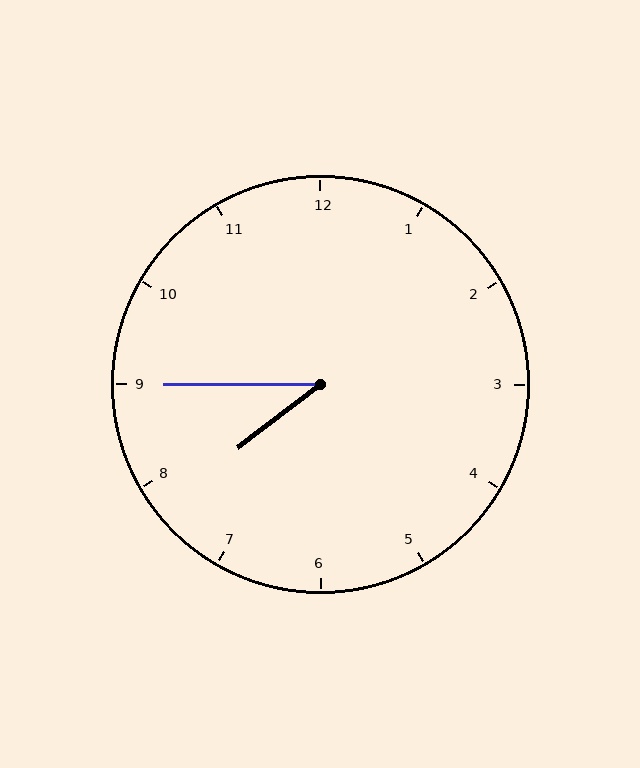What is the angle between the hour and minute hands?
Approximately 38 degrees.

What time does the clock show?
7:45.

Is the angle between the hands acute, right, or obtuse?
It is acute.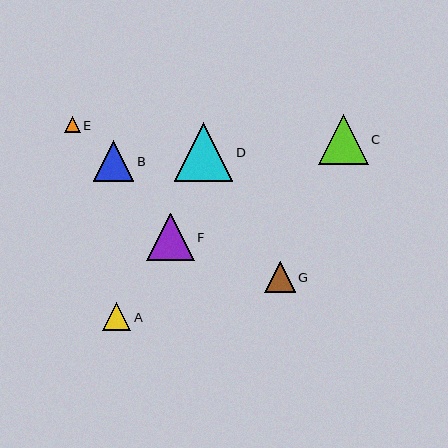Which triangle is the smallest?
Triangle E is the smallest with a size of approximately 16 pixels.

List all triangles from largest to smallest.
From largest to smallest: D, C, F, B, G, A, E.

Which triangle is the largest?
Triangle D is the largest with a size of approximately 59 pixels.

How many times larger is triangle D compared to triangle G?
Triangle D is approximately 1.9 times the size of triangle G.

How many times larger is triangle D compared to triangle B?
Triangle D is approximately 1.4 times the size of triangle B.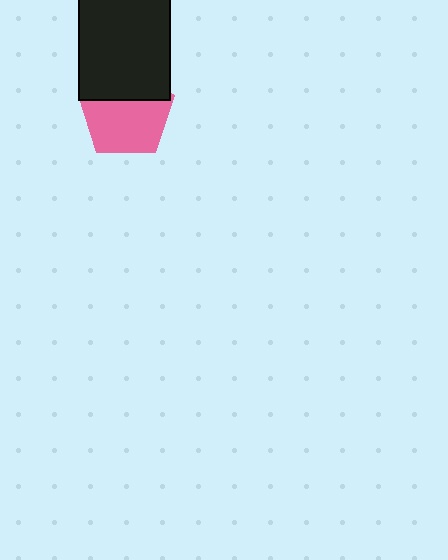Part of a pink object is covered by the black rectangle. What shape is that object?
It is a pentagon.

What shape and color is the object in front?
The object in front is a black rectangle.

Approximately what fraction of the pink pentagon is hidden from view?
Roughly 36% of the pink pentagon is hidden behind the black rectangle.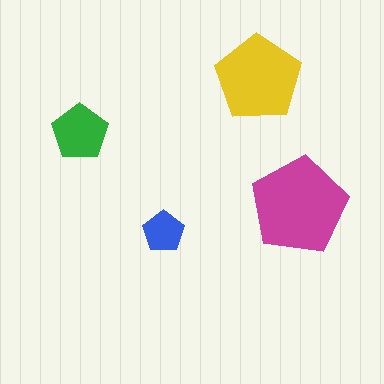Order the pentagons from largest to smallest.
the magenta one, the yellow one, the green one, the blue one.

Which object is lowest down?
The blue pentagon is bottommost.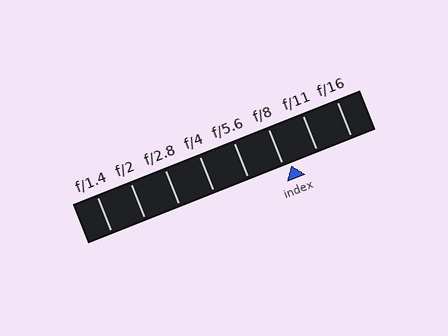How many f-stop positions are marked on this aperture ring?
There are 8 f-stop positions marked.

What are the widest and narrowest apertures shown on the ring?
The widest aperture shown is f/1.4 and the narrowest is f/16.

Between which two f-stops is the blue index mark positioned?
The index mark is between f/8 and f/11.